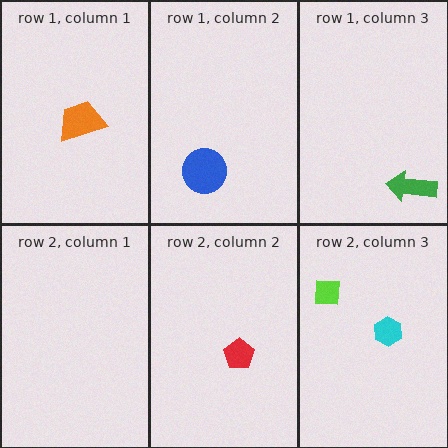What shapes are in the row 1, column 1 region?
The orange trapezoid.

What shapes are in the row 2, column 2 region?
The red pentagon.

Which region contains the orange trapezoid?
The row 1, column 1 region.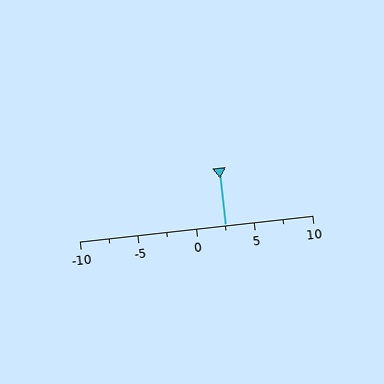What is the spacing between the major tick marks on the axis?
The major ticks are spaced 5 apart.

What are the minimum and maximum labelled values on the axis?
The axis runs from -10 to 10.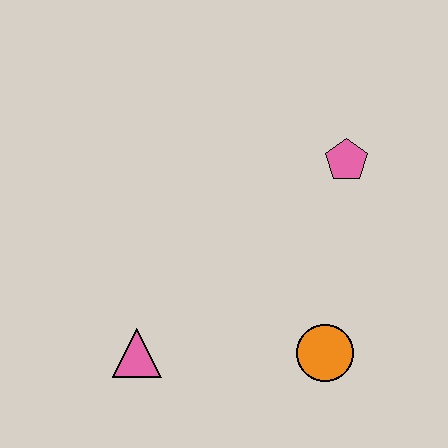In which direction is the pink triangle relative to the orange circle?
The pink triangle is to the left of the orange circle.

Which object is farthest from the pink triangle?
The pink pentagon is farthest from the pink triangle.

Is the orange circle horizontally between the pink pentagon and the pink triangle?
Yes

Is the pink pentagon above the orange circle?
Yes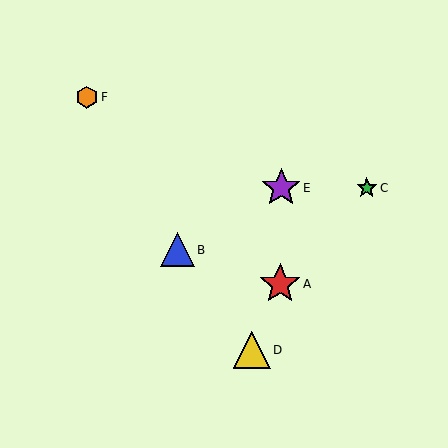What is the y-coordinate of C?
Object C is at y≈188.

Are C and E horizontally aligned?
Yes, both are at y≈188.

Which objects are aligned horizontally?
Objects C, E are aligned horizontally.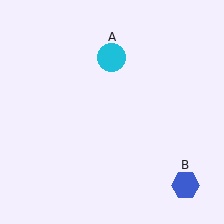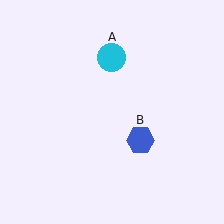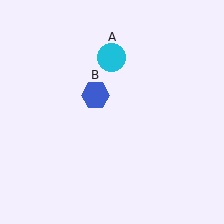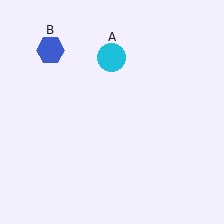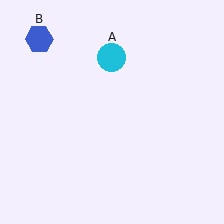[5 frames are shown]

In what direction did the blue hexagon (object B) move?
The blue hexagon (object B) moved up and to the left.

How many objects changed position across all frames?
1 object changed position: blue hexagon (object B).